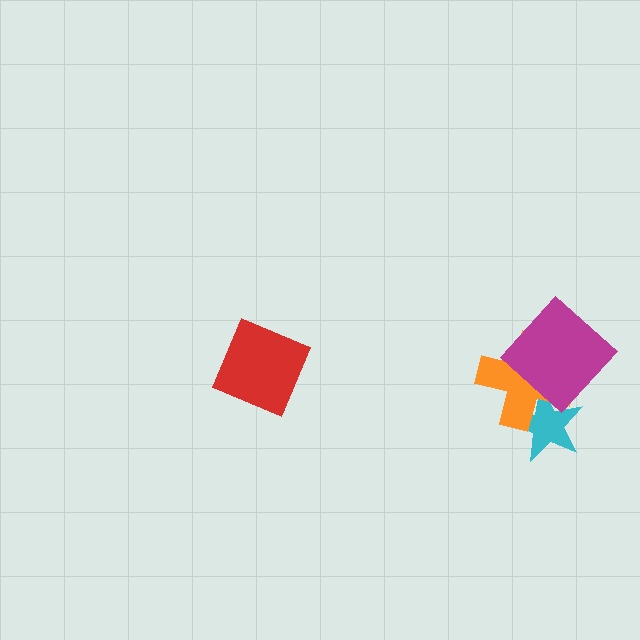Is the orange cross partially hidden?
Yes, it is partially covered by another shape.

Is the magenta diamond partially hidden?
No, no other shape covers it.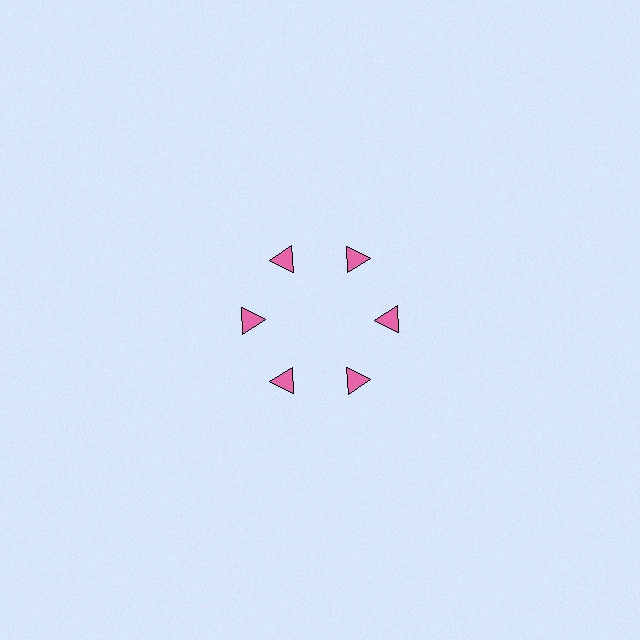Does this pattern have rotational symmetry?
Yes, this pattern has 6-fold rotational symmetry. It looks the same after rotating 60 degrees around the center.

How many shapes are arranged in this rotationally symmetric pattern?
There are 6 shapes, arranged in 6 groups of 1.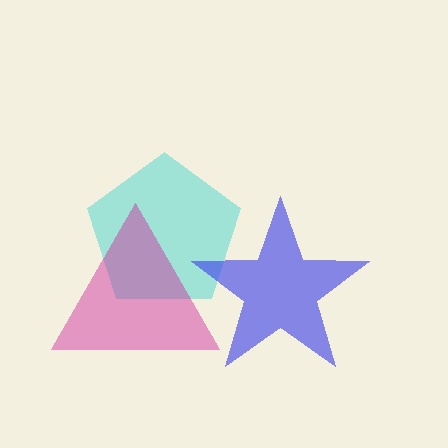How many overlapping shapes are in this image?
There are 3 overlapping shapes in the image.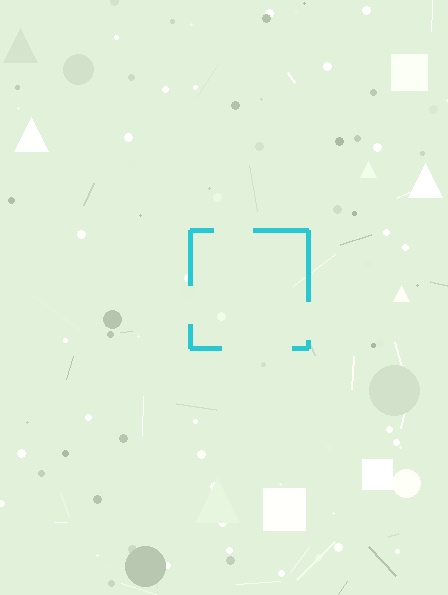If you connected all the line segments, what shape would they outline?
They would outline a square.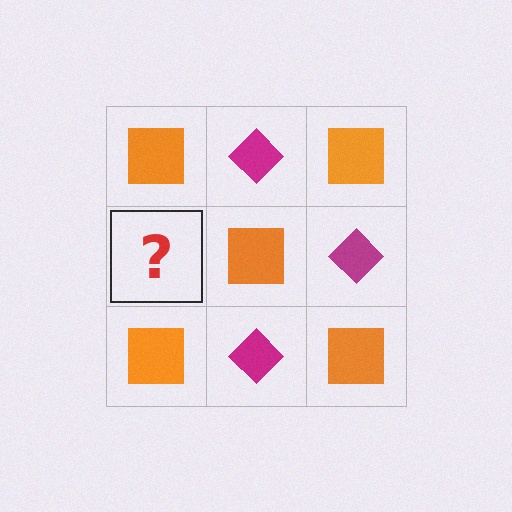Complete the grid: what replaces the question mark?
The question mark should be replaced with a magenta diamond.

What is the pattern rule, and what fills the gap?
The rule is that it alternates orange square and magenta diamond in a checkerboard pattern. The gap should be filled with a magenta diamond.